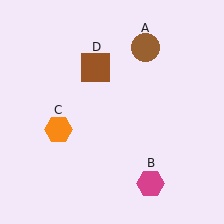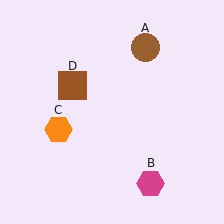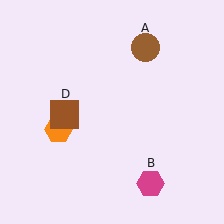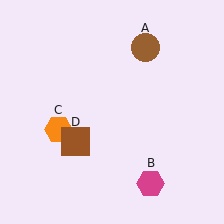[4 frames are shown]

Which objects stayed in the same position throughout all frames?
Brown circle (object A) and magenta hexagon (object B) and orange hexagon (object C) remained stationary.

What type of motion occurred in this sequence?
The brown square (object D) rotated counterclockwise around the center of the scene.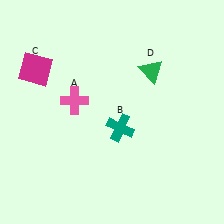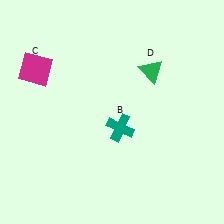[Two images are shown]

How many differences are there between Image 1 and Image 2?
There is 1 difference between the two images.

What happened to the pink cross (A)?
The pink cross (A) was removed in Image 2. It was in the top-left area of Image 1.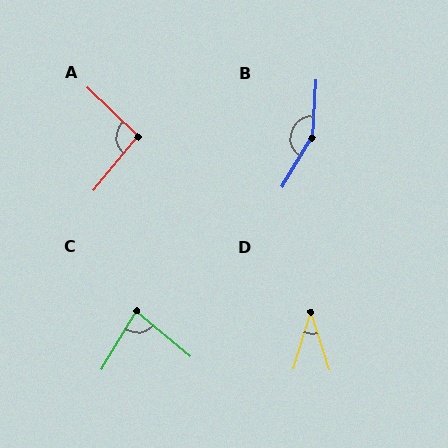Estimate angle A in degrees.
Approximately 95 degrees.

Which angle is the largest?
B, at approximately 153 degrees.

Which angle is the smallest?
D, at approximately 35 degrees.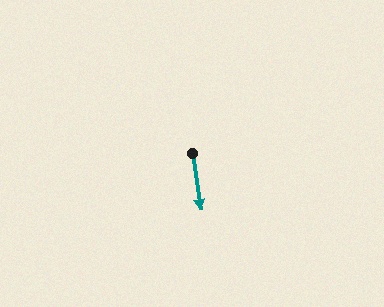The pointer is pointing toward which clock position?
Roughly 6 o'clock.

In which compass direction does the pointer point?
South.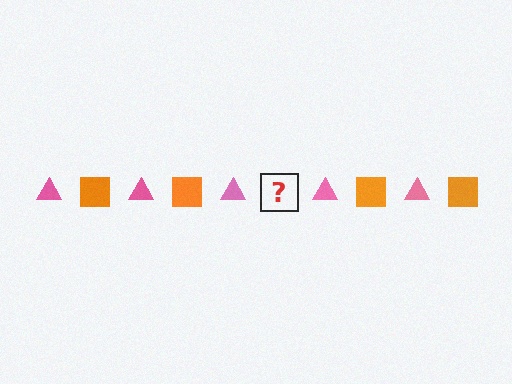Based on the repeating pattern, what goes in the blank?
The blank should be an orange square.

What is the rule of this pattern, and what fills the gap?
The rule is that the pattern alternates between pink triangle and orange square. The gap should be filled with an orange square.